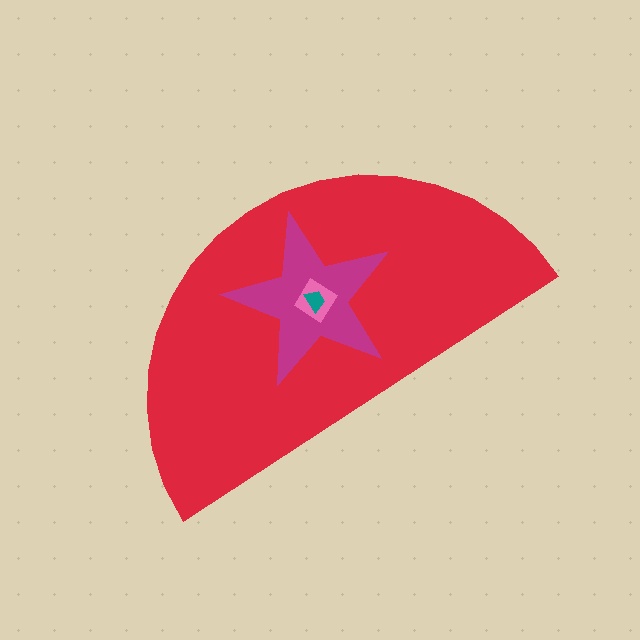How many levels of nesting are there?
4.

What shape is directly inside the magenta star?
The pink diamond.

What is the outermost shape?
The red semicircle.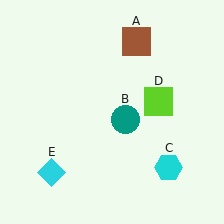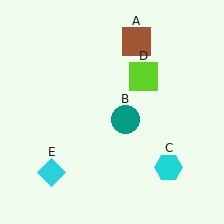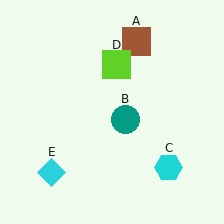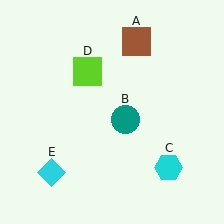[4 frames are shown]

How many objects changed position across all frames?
1 object changed position: lime square (object D).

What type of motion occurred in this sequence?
The lime square (object D) rotated counterclockwise around the center of the scene.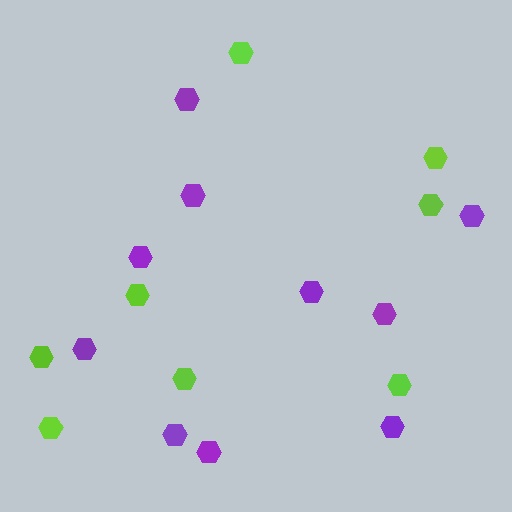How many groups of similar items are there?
There are 2 groups: one group of purple hexagons (10) and one group of lime hexagons (8).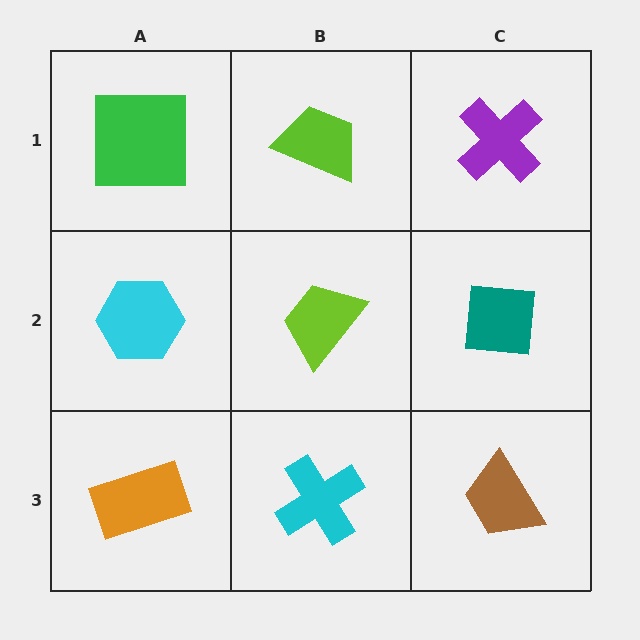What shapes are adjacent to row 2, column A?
A green square (row 1, column A), an orange rectangle (row 3, column A), a lime trapezoid (row 2, column B).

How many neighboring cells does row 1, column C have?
2.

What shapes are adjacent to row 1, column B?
A lime trapezoid (row 2, column B), a green square (row 1, column A), a purple cross (row 1, column C).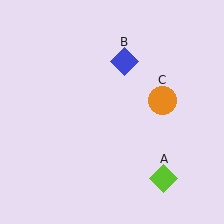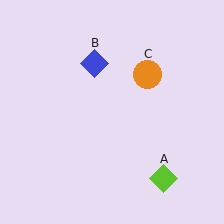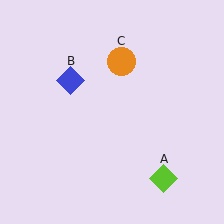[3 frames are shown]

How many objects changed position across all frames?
2 objects changed position: blue diamond (object B), orange circle (object C).